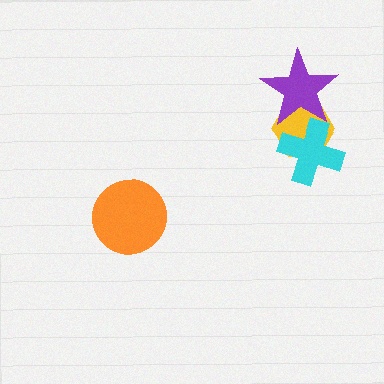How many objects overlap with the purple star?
2 objects overlap with the purple star.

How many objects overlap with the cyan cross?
2 objects overlap with the cyan cross.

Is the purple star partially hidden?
Yes, it is partially covered by another shape.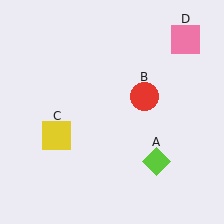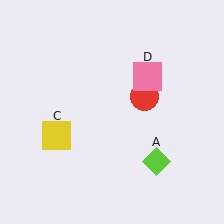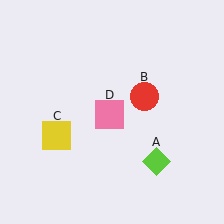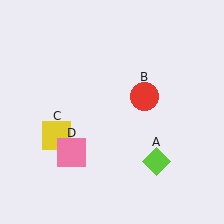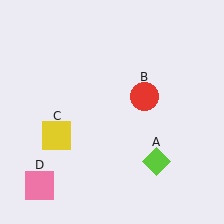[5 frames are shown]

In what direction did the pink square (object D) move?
The pink square (object D) moved down and to the left.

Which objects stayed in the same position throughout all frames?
Lime diamond (object A) and red circle (object B) and yellow square (object C) remained stationary.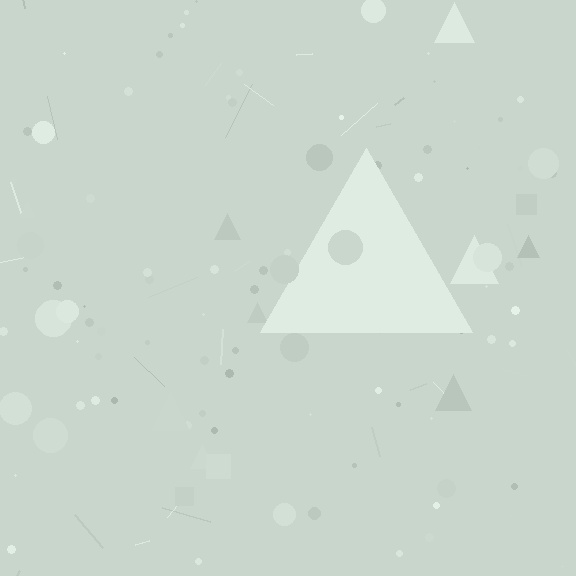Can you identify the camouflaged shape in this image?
The camouflaged shape is a triangle.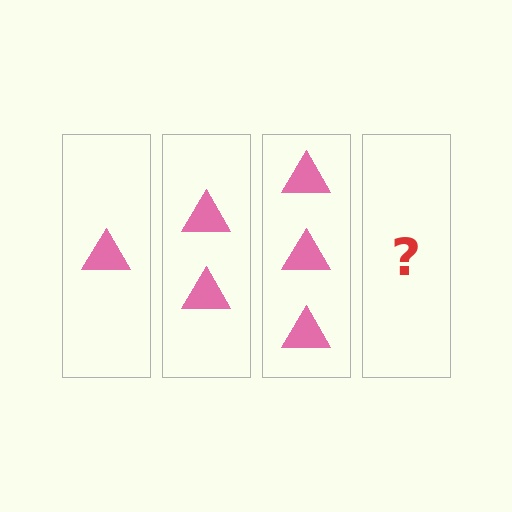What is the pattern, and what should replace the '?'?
The pattern is that each step adds one more triangle. The '?' should be 4 triangles.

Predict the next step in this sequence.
The next step is 4 triangles.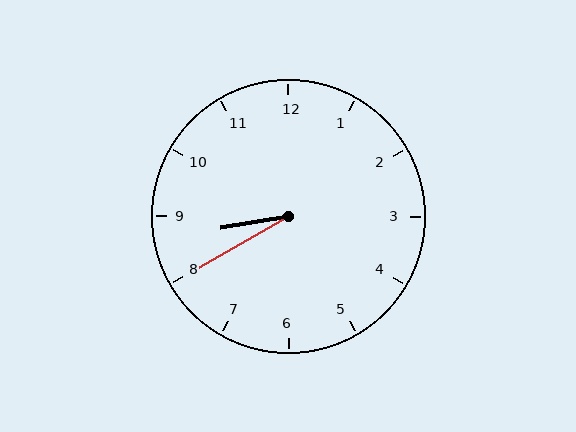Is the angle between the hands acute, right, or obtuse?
It is acute.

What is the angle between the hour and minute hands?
Approximately 20 degrees.